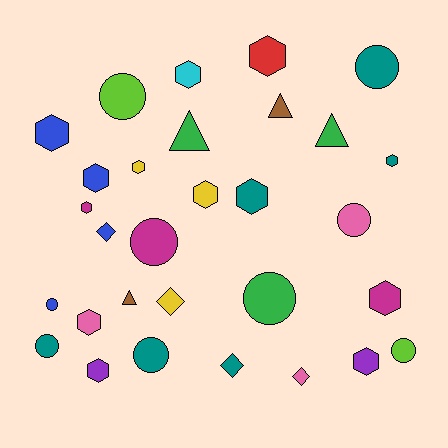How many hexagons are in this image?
There are 13 hexagons.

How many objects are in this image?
There are 30 objects.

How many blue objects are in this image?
There are 4 blue objects.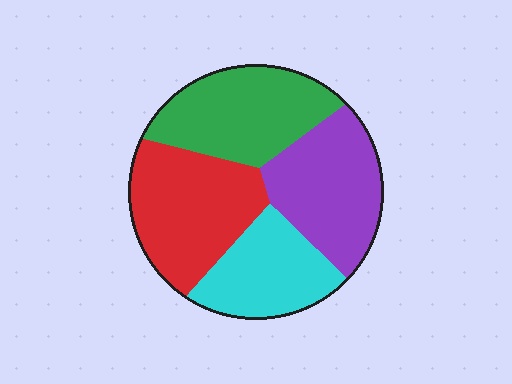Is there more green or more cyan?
Green.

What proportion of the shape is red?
Red covers about 30% of the shape.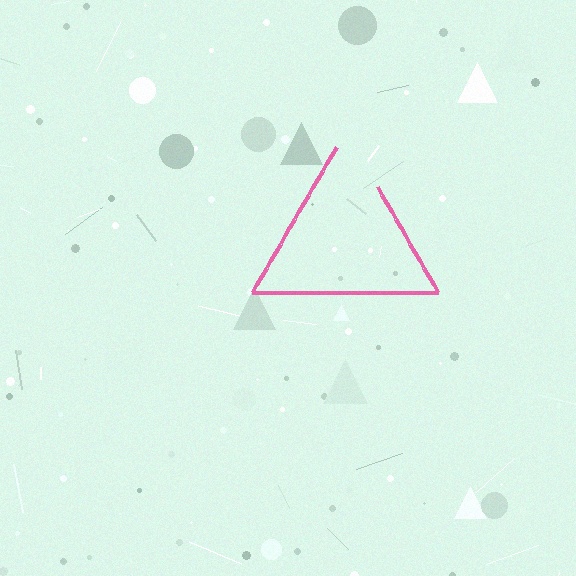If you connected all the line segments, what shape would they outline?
They would outline a triangle.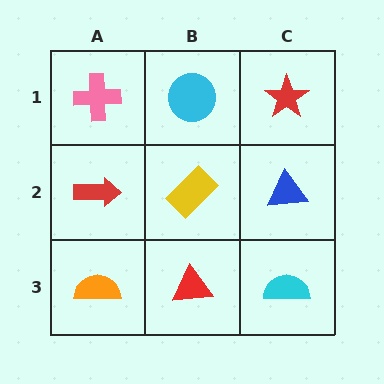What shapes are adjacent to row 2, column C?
A red star (row 1, column C), a cyan semicircle (row 3, column C), a yellow rectangle (row 2, column B).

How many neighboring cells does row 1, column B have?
3.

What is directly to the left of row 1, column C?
A cyan circle.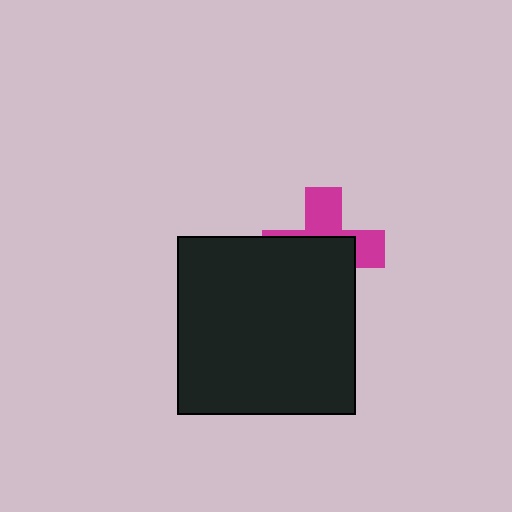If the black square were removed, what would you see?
You would see the complete magenta cross.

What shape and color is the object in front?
The object in front is a black square.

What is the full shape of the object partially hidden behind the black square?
The partially hidden object is a magenta cross.